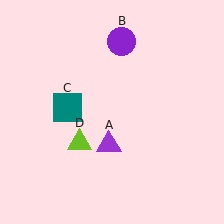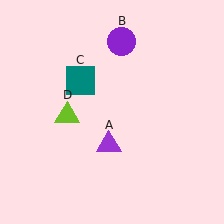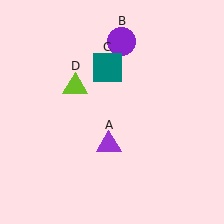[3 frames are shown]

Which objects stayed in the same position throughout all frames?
Purple triangle (object A) and purple circle (object B) remained stationary.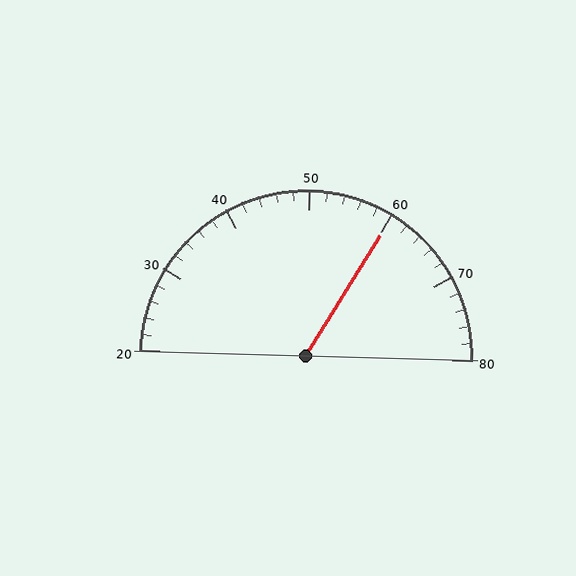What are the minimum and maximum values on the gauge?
The gauge ranges from 20 to 80.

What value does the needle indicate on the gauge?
The needle indicates approximately 60.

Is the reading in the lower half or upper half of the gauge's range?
The reading is in the upper half of the range (20 to 80).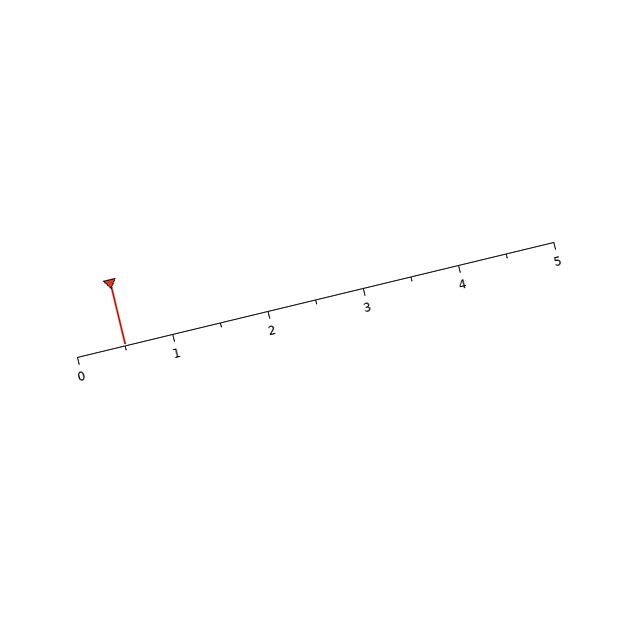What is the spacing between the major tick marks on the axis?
The major ticks are spaced 1 apart.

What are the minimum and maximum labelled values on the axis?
The axis runs from 0 to 5.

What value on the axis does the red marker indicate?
The marker indicates approximately 0.5.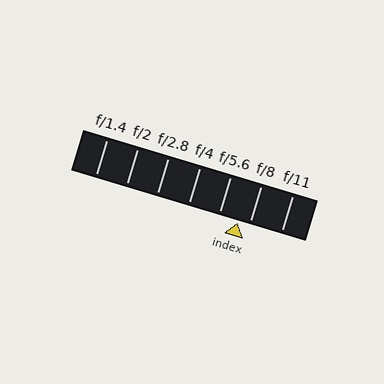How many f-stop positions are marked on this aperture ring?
There are 7 f-stop positions marked.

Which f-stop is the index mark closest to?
The index mark is closest to f/8.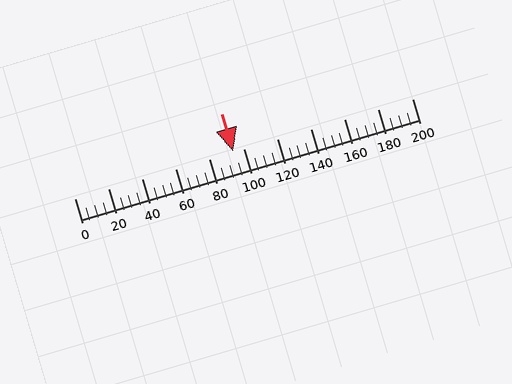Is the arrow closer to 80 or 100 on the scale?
The arrow is closer to 100.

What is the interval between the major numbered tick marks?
The major tick marks are spaced 20 units apart.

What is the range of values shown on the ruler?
The ruler shows values from 0 to 200.